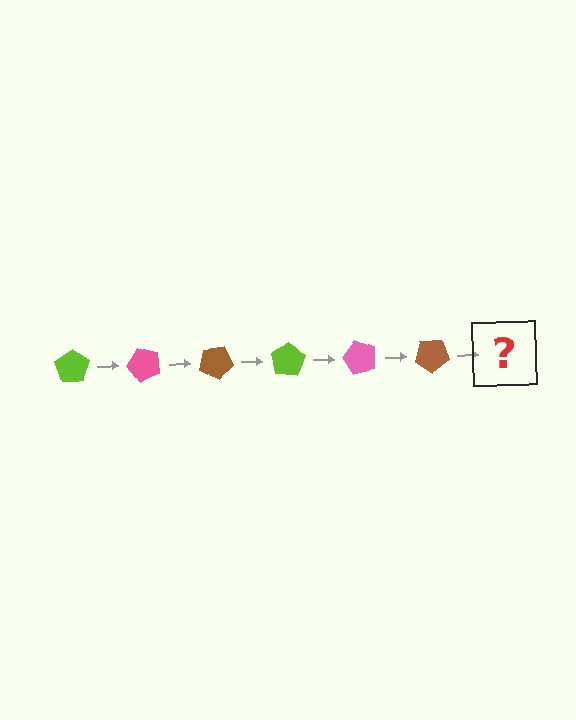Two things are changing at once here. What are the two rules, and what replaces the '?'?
The two rules are that it rotates 50 degrees each step and the color cycles through lime, pink, and brown. The '?' should be a lime pentagon, rotated 300 degrees from the start.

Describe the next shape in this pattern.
It should be a lime pentagon, rotated 300 degrees from the start.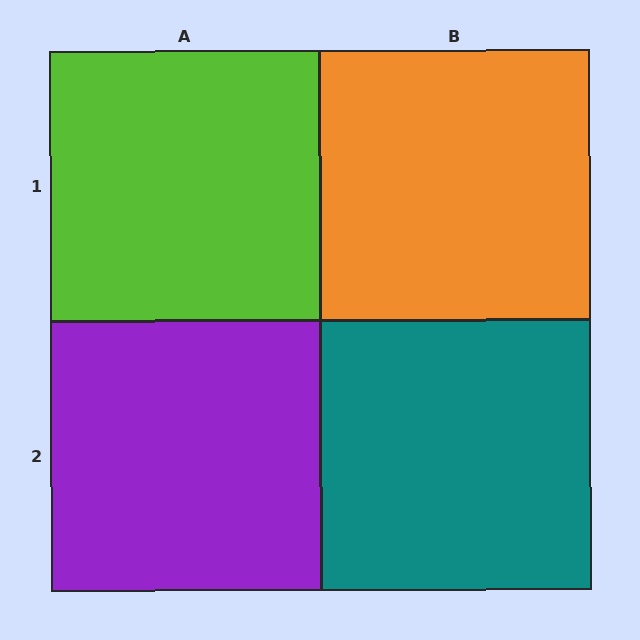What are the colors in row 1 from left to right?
Lime, orange.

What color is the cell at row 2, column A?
Purple.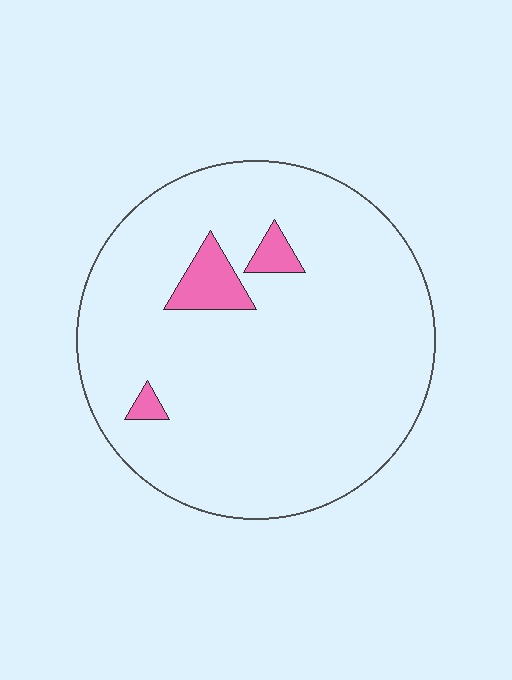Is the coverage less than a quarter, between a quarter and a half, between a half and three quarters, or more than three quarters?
Less than a quarter.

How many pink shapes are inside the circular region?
3.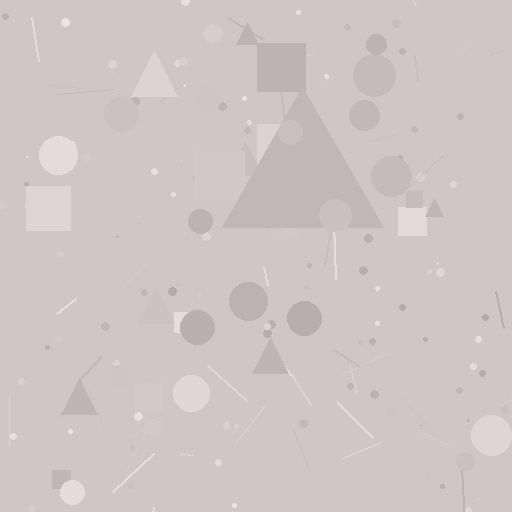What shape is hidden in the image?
A triangle is hidden in the image.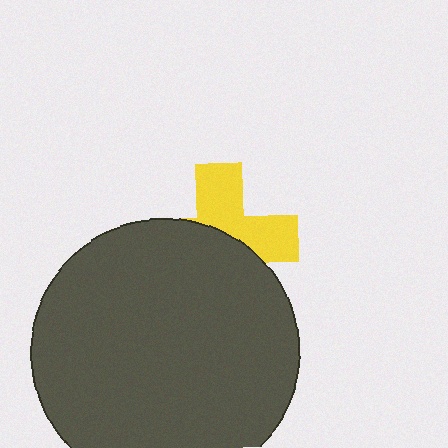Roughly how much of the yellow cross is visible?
A small part of it is visible (roughly 45%).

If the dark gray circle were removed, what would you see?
You would see the complete yellow cross.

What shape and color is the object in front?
The object in front is a dark gray circle.